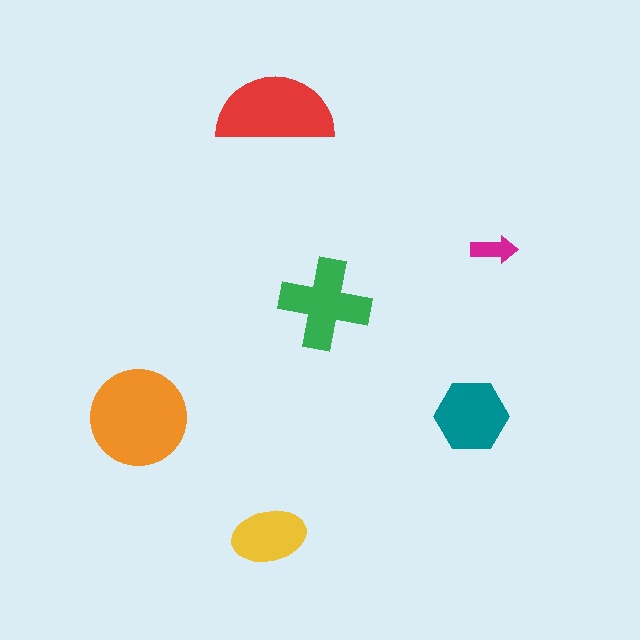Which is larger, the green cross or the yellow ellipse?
The green cross.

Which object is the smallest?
The magenta arrow.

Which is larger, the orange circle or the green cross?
The orange circle.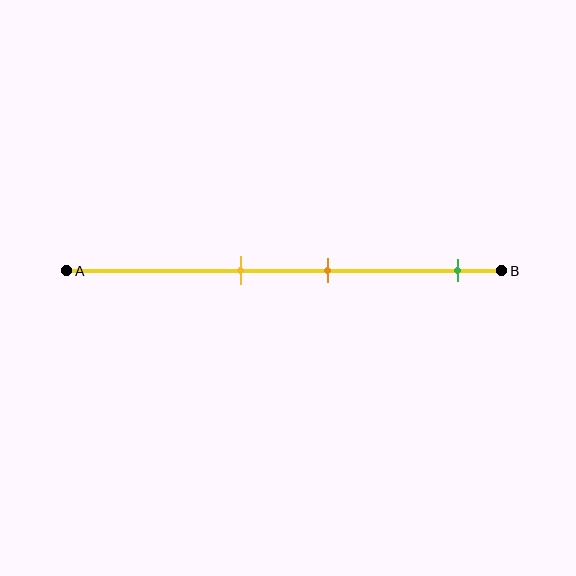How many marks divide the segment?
There are 3 marks dividing the segment.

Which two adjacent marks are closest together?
The yellow and orange marks are the closest adjacent pair.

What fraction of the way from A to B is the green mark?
The green mark is approximately 90% (0.9) of the way from A to B.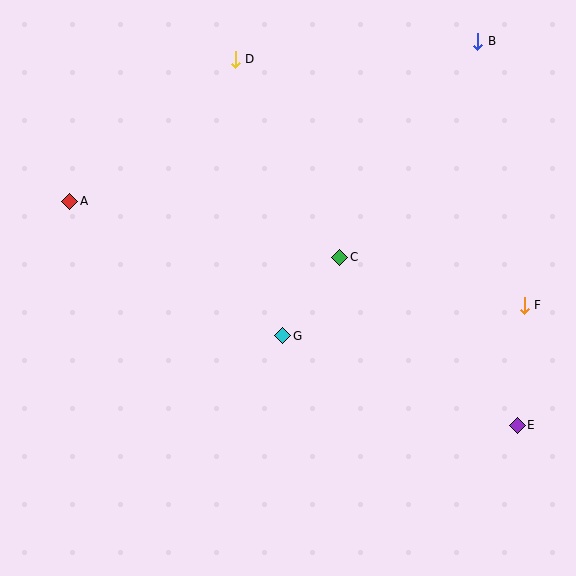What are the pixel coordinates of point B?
Point B is at (478, 41).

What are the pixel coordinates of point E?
Point E is at (517, 425).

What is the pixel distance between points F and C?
The distance between F and C is 190 pixels.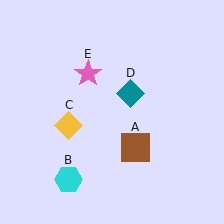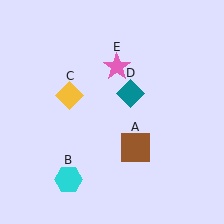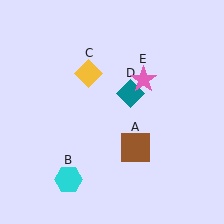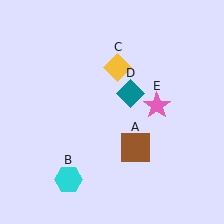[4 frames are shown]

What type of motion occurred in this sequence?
The yellow diamond (object C), pink star (object E) rotated clockwise around the center of the scene.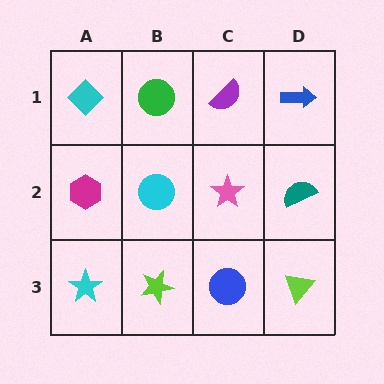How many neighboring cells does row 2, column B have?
4.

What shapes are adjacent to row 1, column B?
A cyan circle (row 2, column B), a cyan diamond (row 1, column A), a purple semicircle (row 1, column C).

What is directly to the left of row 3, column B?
A cyan star.